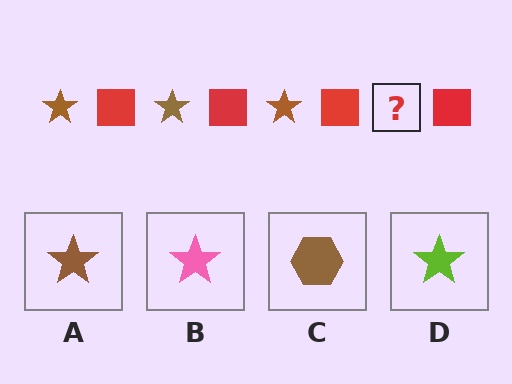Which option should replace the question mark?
Option A.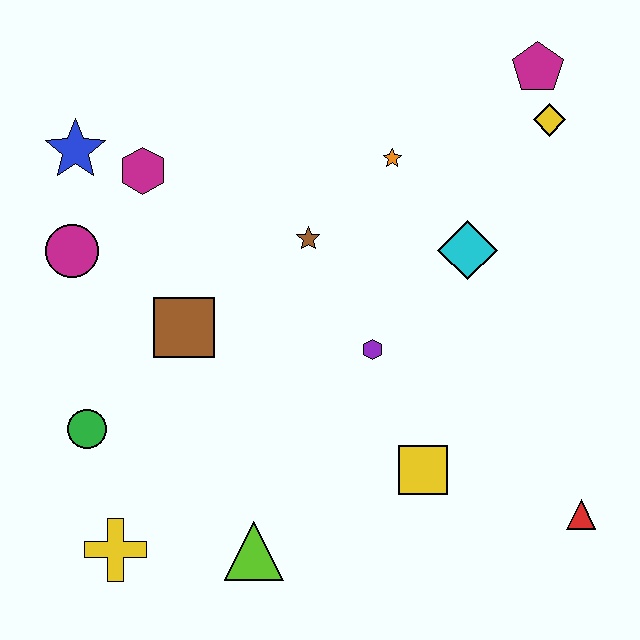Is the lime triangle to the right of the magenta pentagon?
No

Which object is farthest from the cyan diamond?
The yellow cross is farthest from the cyan diamond.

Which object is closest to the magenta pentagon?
The yellow diamond is closest to the magenta pentagon.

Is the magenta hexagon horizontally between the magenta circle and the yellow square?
Yes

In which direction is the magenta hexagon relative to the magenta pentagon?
The magenta hexagon is to the left of the magenta pentagon.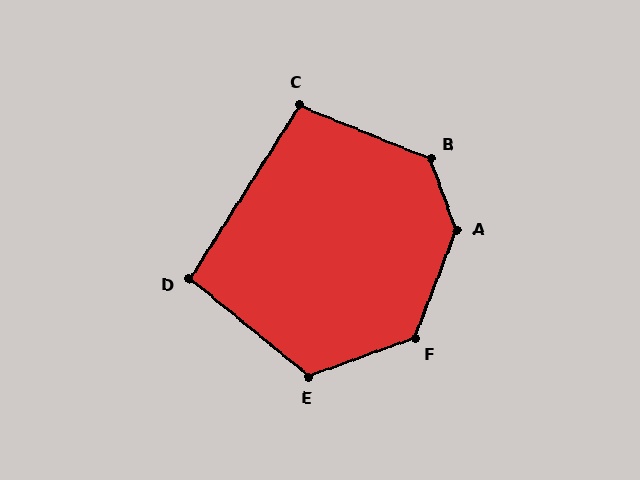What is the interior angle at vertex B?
Approximately 133 degrees (obtuse).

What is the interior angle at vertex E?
Approximately 121 degrees (obtuse).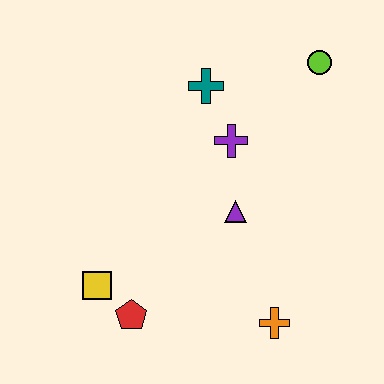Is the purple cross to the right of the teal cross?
Yes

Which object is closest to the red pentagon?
The yellow square is closest to the red pentagon.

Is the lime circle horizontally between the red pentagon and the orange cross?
No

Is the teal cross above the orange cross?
Yes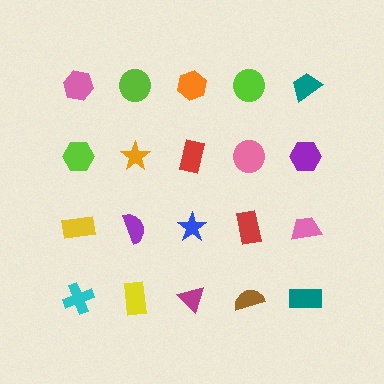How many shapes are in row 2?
5 shapes.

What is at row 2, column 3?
A red rectangle.